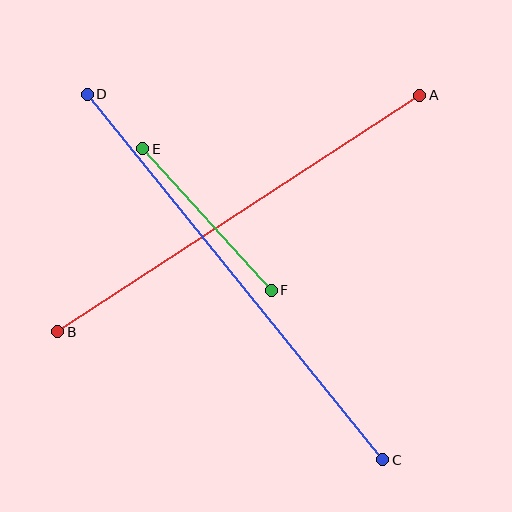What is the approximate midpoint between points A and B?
The midpoint is at approximately (239, 213) pixels.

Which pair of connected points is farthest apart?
Points C and D are farthest apart.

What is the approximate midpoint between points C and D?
The midpoint is at approximately (235, 277) pixels.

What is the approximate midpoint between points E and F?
The midpoint is at approximately (207, 219) pixels.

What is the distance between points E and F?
The distance is approximately 191 pixels.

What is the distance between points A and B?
The distance is approximately 432 pixels.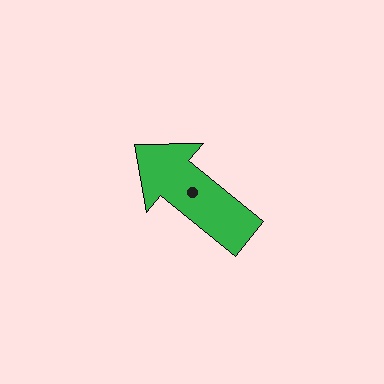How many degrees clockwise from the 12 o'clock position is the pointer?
Approximately 310 degrees.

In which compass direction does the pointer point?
Northwest.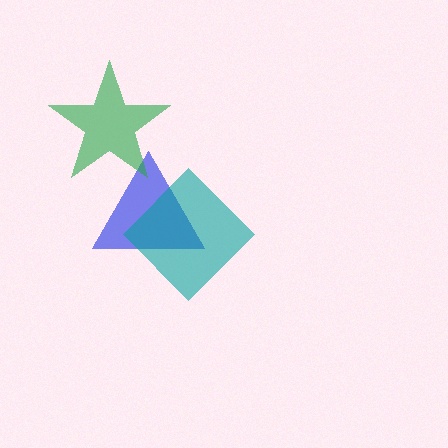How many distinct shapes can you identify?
There are 3 distinct shapes: a blue triangle, a teal diamond, a green star.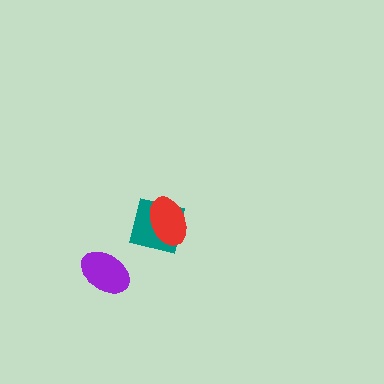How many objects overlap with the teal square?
1 object overlaps with the teal square.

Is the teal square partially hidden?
Yes, it is partially covered by another shape.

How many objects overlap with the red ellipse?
1 object overlaps with the red ellipse.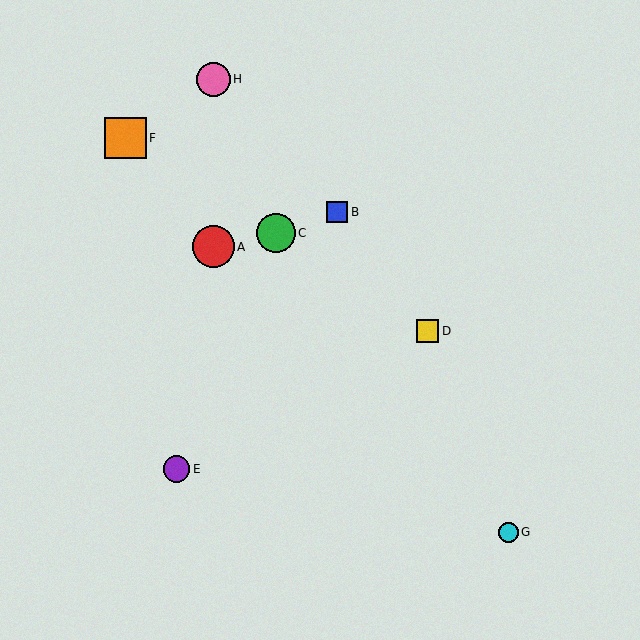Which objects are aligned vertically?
Objects A, H are aligned vertically.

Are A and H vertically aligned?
Yes, both are at x≈213.